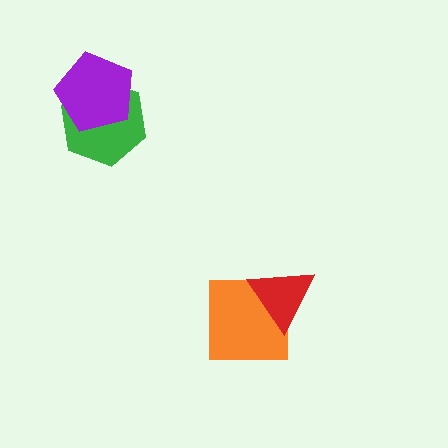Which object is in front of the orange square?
The red triangle is in front of the orange square.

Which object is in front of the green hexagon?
The purple pentagon is in front of the green hexagon.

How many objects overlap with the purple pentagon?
1 object overlaps with the purple pentagon.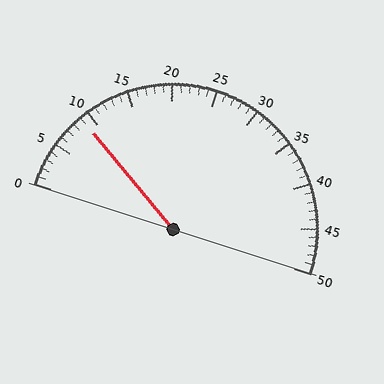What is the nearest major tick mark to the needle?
The nearest major tick mark is 10.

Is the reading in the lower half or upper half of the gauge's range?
The reading is in the lower half of the range (0 to 50).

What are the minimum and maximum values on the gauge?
The gauge ranges from 0 to 50.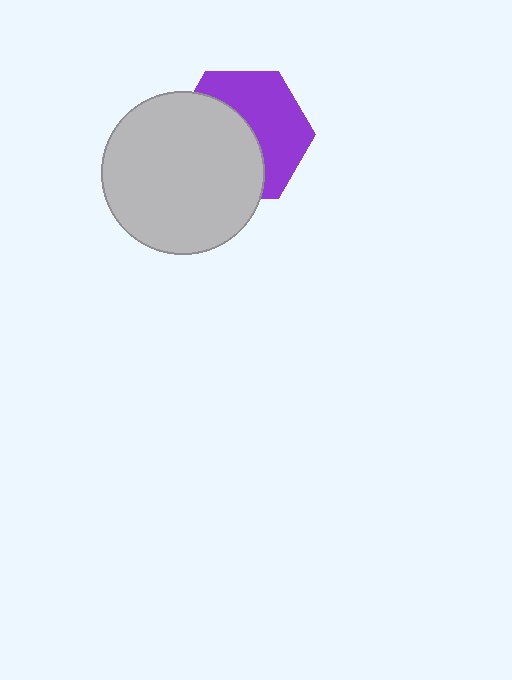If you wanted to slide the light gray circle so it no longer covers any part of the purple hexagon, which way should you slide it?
Slide it toward the lower-left — that is the most direct way to separate the two shapes.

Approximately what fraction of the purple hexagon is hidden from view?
Roughly 51% of the purple hexagon is hidden behind the light gray circle.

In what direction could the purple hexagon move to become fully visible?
The purple hexagon could move toward the upper-right. That would shift it out from behind the light gray circle entirely.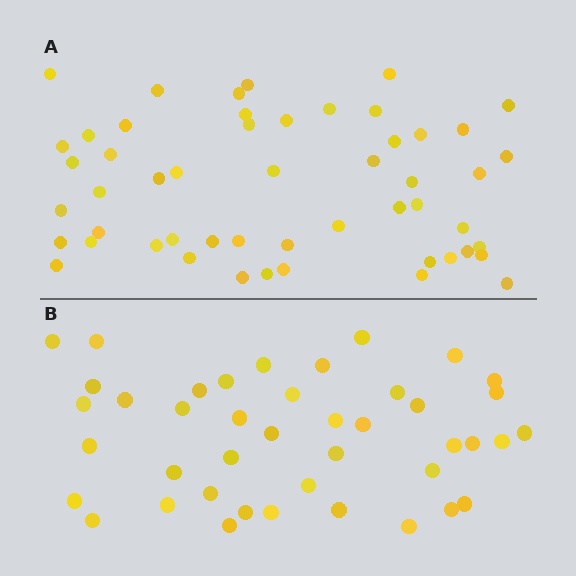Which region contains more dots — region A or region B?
Region A (the top region) has more dots.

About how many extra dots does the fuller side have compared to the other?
Region A has roughly 10 or so more dots than region B.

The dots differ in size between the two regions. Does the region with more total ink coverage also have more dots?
No. Region B has more total ink coverage because its dots are larger, but region A actually contains more individual dots. Total area can be misleading — the number of items is what matters here.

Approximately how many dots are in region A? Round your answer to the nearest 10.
About 50 dots. (The exact count is 52, which rounds to 50.)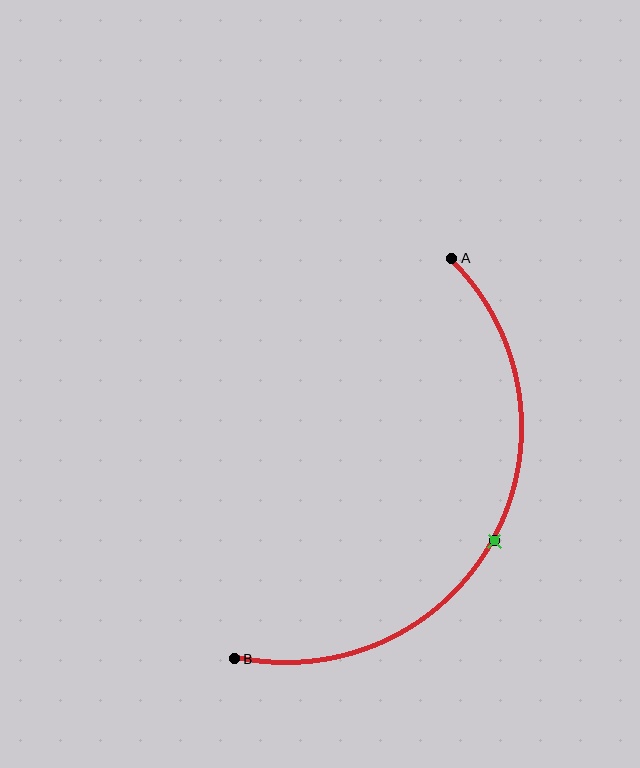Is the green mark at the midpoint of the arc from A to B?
Yes. The green mark lies on the arc at equal arc-length from both A and B — it is the arc midpoint.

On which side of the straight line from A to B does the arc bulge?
The arc bulges to the right of the straight line connecting A and B.